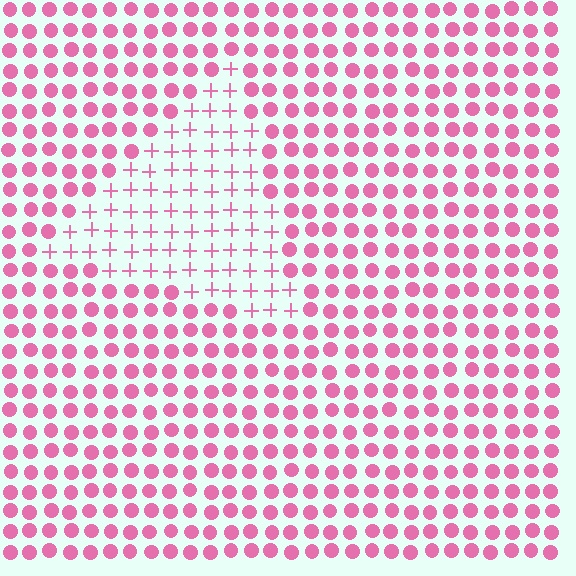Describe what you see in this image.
The image is filled with small pink elements arranged in a uniform grid. A triangle-shaped region contains plus signs, while the surrounding area contains circles. The boundary is defined purely by the change in element shape.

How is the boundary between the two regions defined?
The boundary is defined by a change in element shape: plus signs inside vs. circles outside. All elements share the same color and spacing.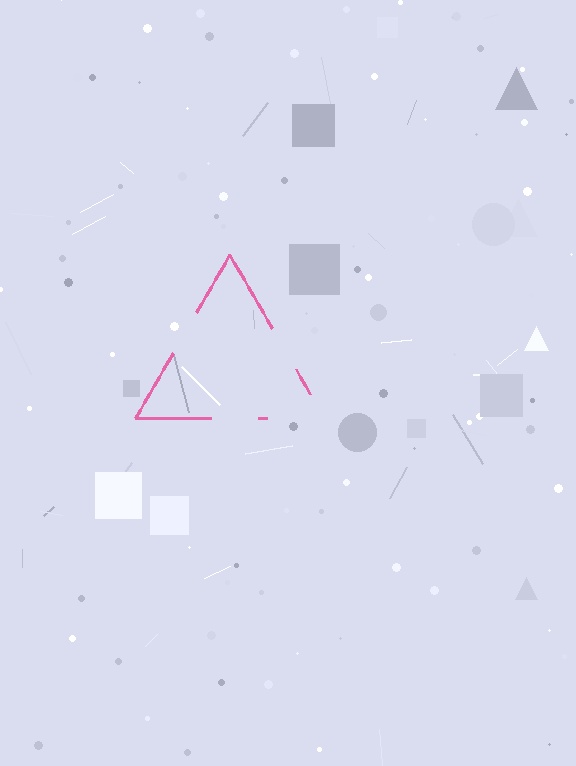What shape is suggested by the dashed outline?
The dashed outline suggests a triangle.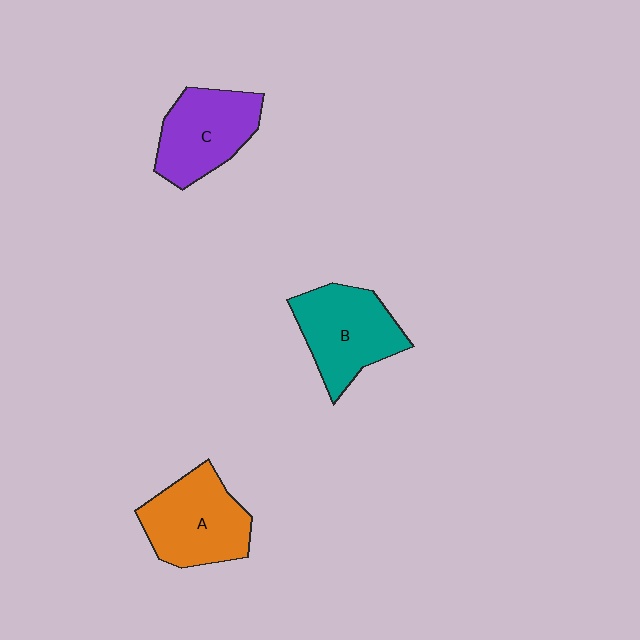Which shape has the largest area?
Shape A (orange).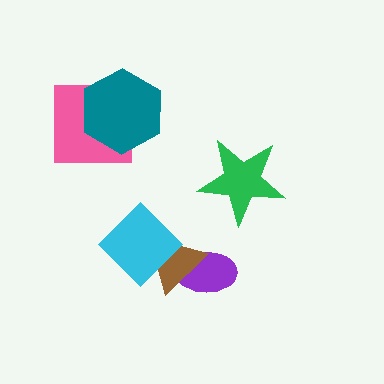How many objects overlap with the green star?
0 objects overlap with the green star.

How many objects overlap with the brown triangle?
2 objects overlap with the brown triangle.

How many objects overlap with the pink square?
1 object overlaps with the pink square.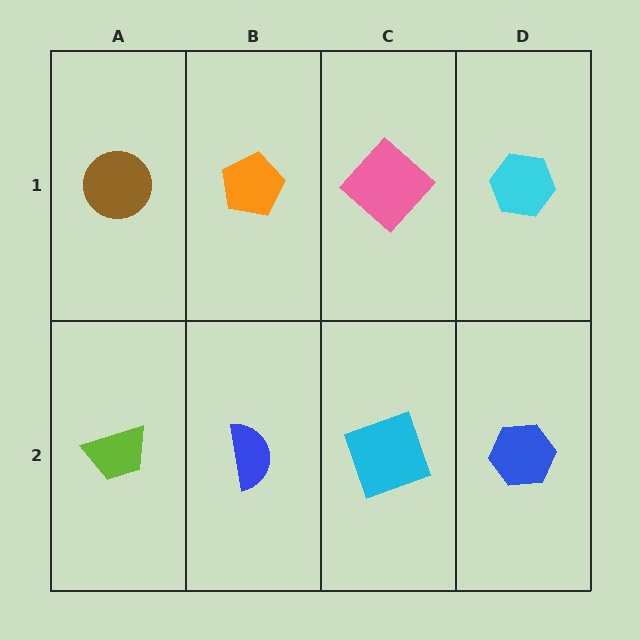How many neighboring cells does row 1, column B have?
3.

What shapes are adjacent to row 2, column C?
A pink diamond (row 1, column C), a blue semicircle (row 2, column B), a blue hexagon (row 2, column D).